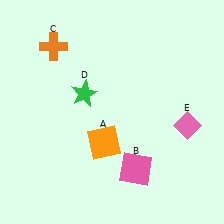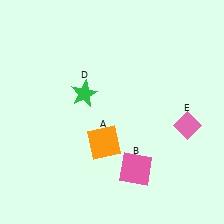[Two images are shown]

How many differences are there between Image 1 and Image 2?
There is 1 difference between the two images.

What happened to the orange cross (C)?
The orange cross (C) was removed in Image 2. It was in the top-left area of Image 1.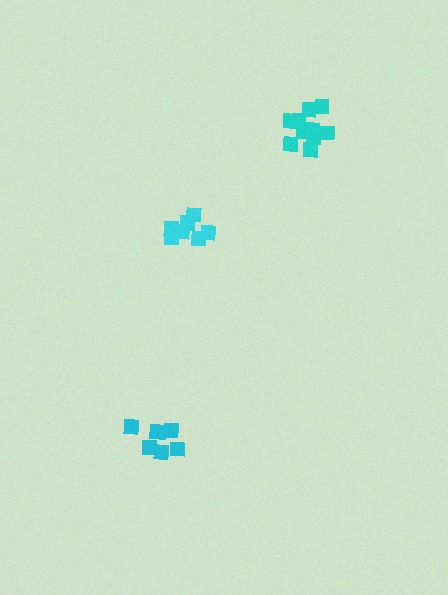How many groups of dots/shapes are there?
There are 3 groups.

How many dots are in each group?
Group 1: 8 dots, Group 2: 10 dots, Group 3: 7 dots (25 total).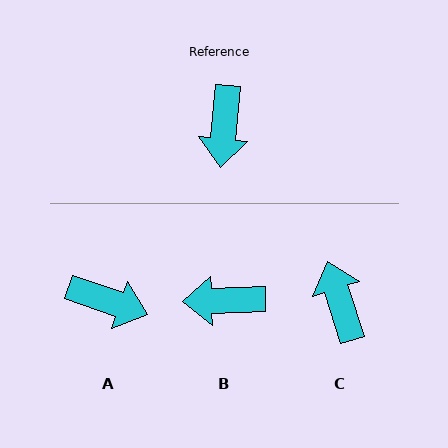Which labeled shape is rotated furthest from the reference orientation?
C, about 156 degrees away.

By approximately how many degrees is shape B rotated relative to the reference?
Approximately 83 degrees clockwise.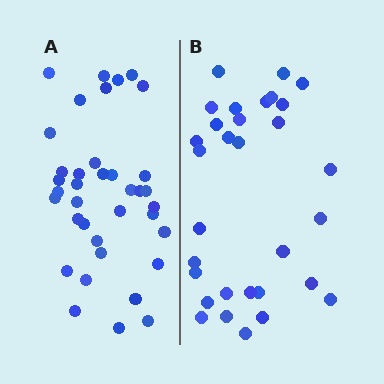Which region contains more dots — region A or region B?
Region A (the left region) has more dots.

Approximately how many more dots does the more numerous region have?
Region A has about 6 more dots than region B.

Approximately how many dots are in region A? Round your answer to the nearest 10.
About 40 dots. (The exact count is 37, which rounds to 40.)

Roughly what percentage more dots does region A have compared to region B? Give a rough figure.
About 20% more.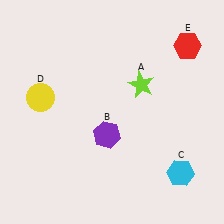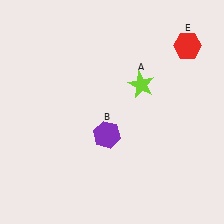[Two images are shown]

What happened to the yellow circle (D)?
The yellow circle (D) was removed in Image 2. It was in the top-left area of Image 1.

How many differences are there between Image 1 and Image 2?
There are 2 differences between the two images.